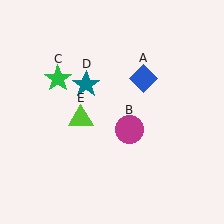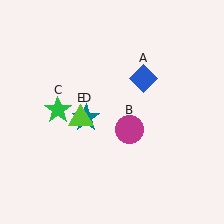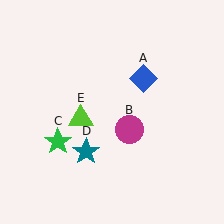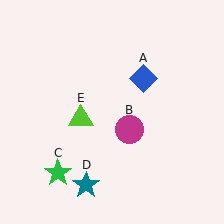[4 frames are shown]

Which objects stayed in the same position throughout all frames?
Blue diamond (object A) and magenta circle (object B) and lime triangle (object E) remained stationary.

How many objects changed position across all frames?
2 objects changed position: green star (object C), teal star (object D).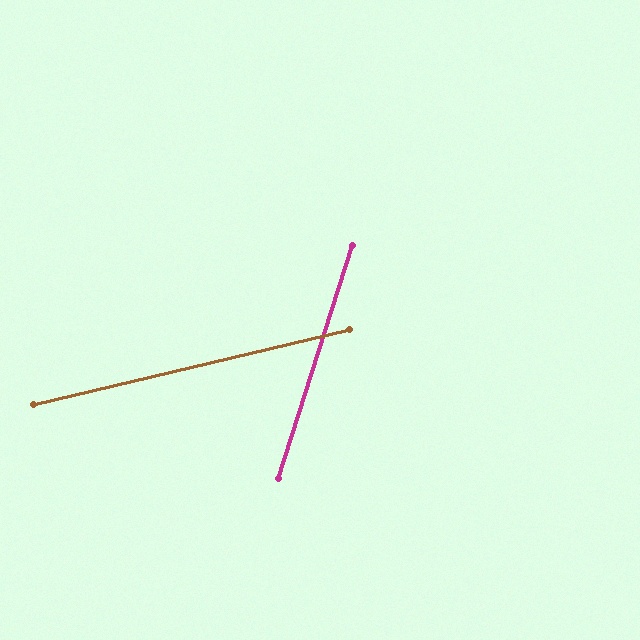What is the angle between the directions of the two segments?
Approximately 59 degrees.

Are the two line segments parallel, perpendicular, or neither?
Neither parallel nor perpendicular — they differ by about 59°.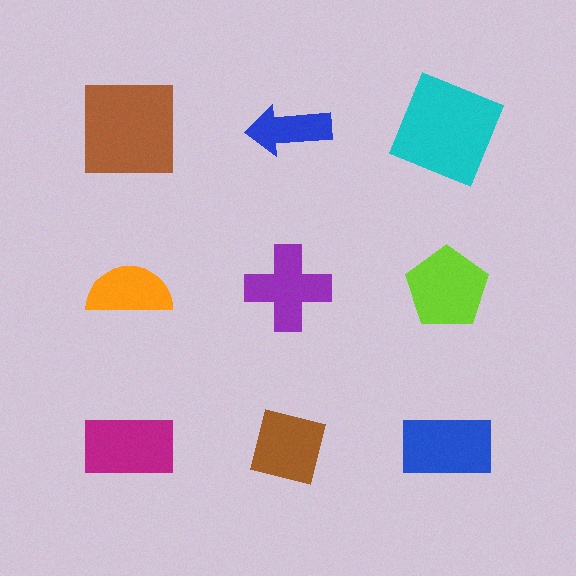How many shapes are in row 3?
3 shapes.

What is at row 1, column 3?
A cyan square.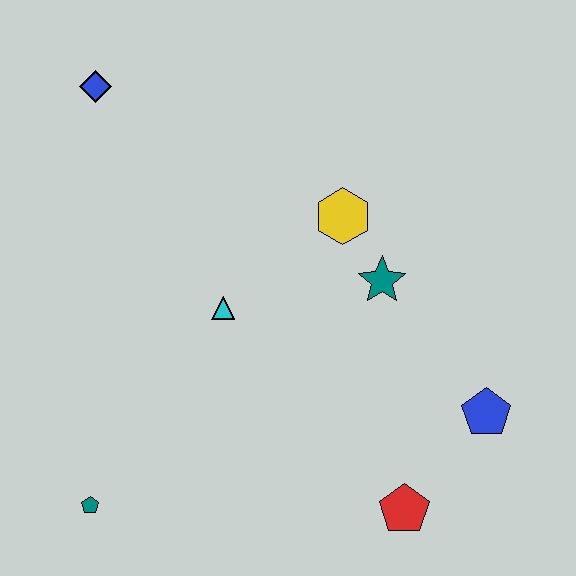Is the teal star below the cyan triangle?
No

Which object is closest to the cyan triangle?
The yellow hexagon is closest to the cyan triangle.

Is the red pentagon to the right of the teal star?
Yes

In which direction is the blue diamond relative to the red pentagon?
The blue diamond is above the red pentagon.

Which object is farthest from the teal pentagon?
The blue diamond is farthest from the teal pentagon.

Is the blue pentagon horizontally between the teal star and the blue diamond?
No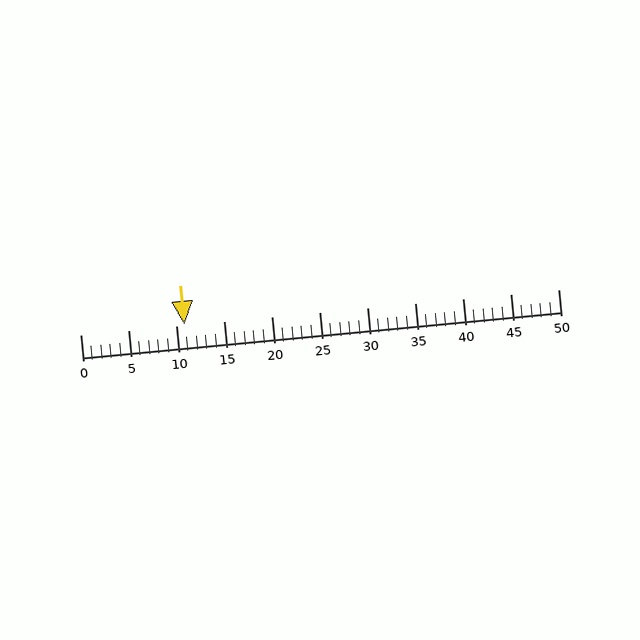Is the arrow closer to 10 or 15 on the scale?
The arrow is closer to 10.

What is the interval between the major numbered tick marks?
The major tick marks are spaced 5 units apart.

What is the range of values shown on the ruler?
The ruler shows values from 0 to 50.